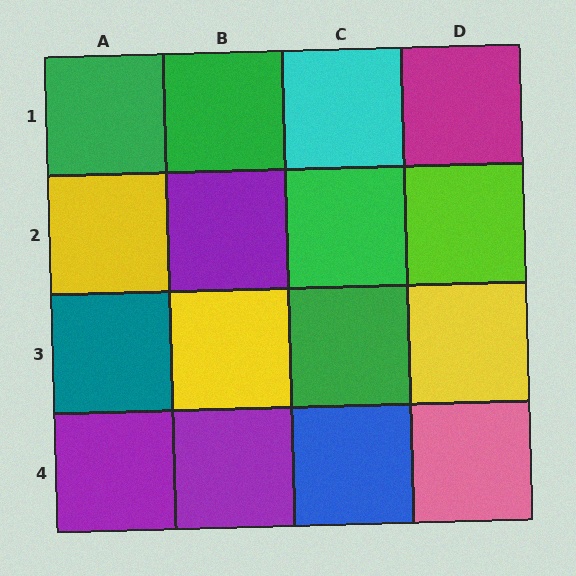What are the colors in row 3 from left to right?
Teal, yellow, green, yellow.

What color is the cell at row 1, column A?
Green.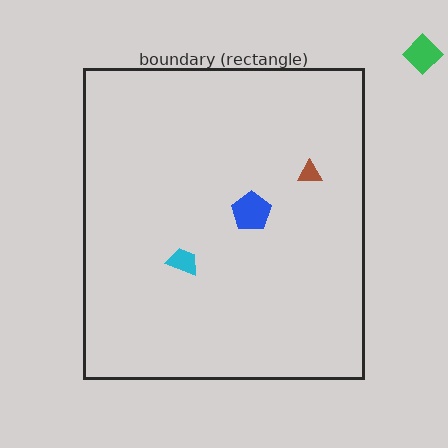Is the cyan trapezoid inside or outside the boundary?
Inside.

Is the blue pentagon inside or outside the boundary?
Inside.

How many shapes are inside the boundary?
3 inside, 1 outside.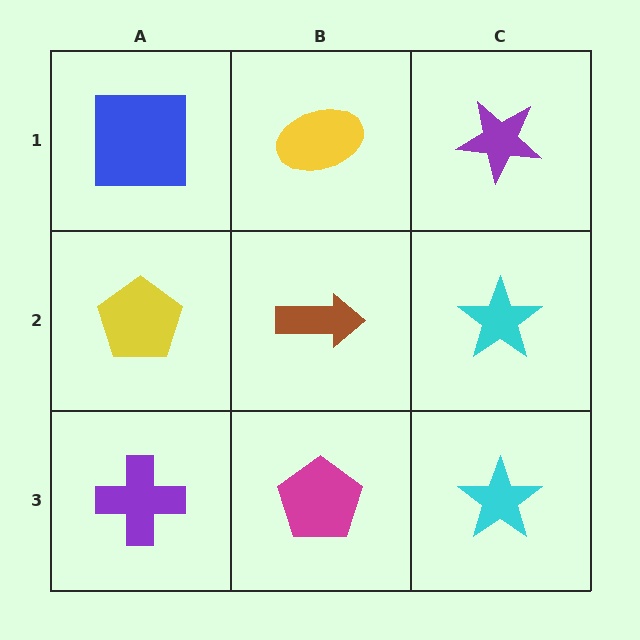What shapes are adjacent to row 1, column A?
A yellow pentagon (row 2, column A), a yellow ellipse (row 1, column B).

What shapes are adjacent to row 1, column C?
A cyan star (row 2, column C), a yellow ellipse (row 1, column B).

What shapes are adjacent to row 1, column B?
A brown arrow (row 2, column B), a blue square (row 1, column A), a purple star (row 1, column C).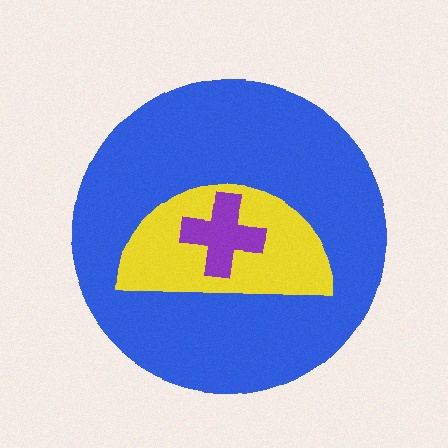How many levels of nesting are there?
3.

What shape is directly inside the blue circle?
The yellow semicircle.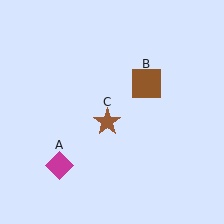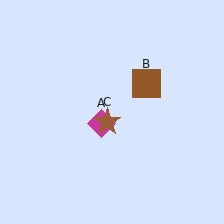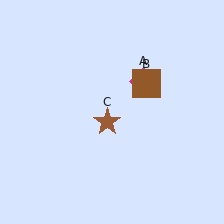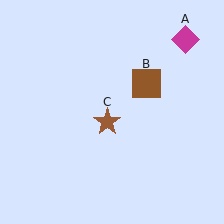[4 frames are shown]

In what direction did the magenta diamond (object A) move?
The magenta diamond (object A) moved up and to the right.